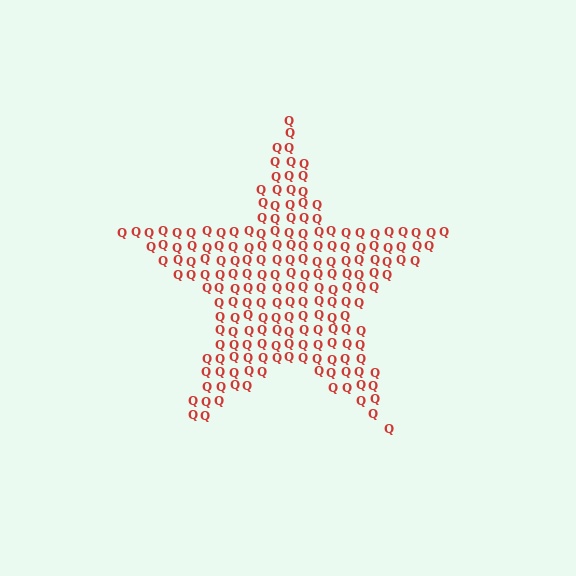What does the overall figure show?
The overall figure shows a star.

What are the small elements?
The small elements are letter Q's.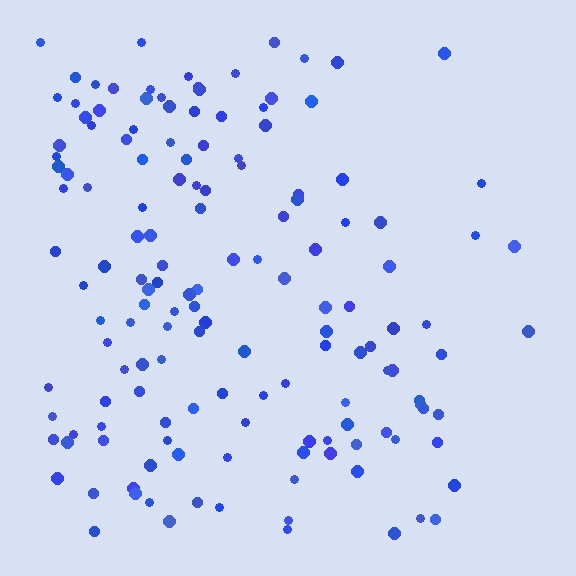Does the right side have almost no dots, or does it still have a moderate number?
Still a moderate number, just noticeably fewer than the left.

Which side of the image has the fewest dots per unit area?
The right.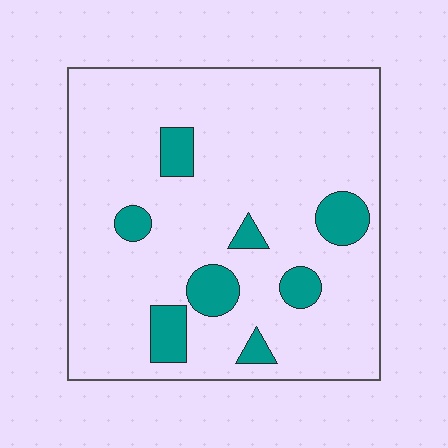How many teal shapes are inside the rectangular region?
8.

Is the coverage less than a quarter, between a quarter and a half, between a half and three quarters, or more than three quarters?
Less than a quarter.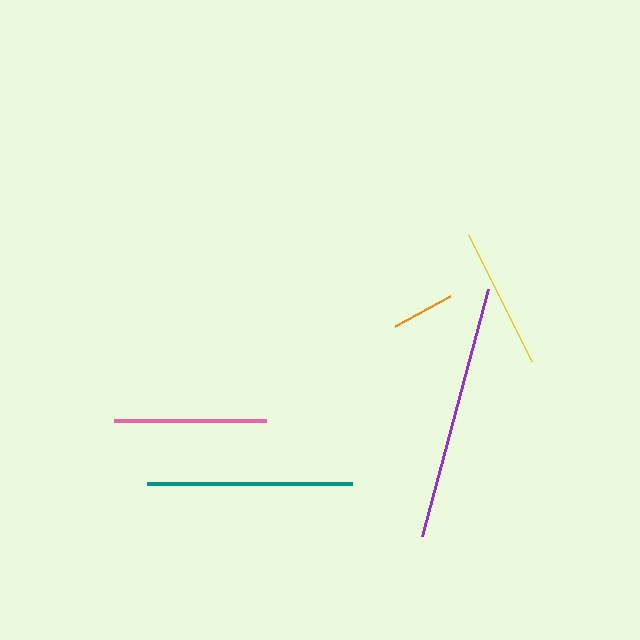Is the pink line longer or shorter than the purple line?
The purple line is longer than the pink line.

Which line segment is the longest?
The purple line is the longest at approximately 256 pixels.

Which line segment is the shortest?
The orange line is the shortest at approximately 63 pixels.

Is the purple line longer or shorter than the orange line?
The purple line is longer than the orange line.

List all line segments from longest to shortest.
From longest to shortest: purple, teal, pink, yellow, orange.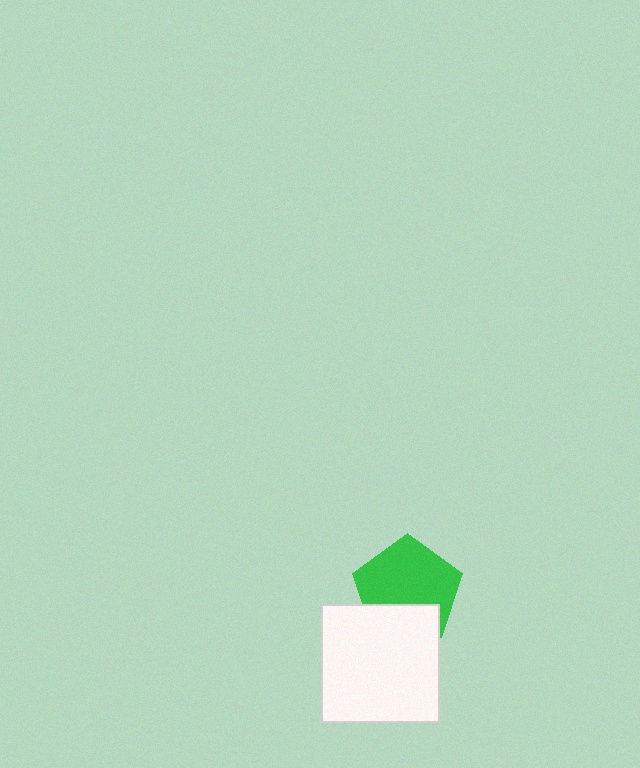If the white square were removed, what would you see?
You would see the complete green pentagon.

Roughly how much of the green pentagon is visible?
Most of it is visible (roughly 69%).